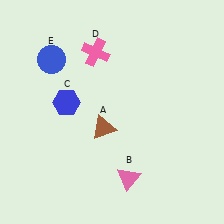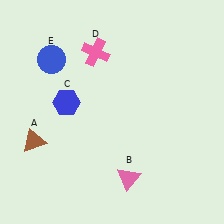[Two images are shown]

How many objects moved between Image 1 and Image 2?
1 object moved between the two images.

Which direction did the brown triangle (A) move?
The brown triangle (A) moved left.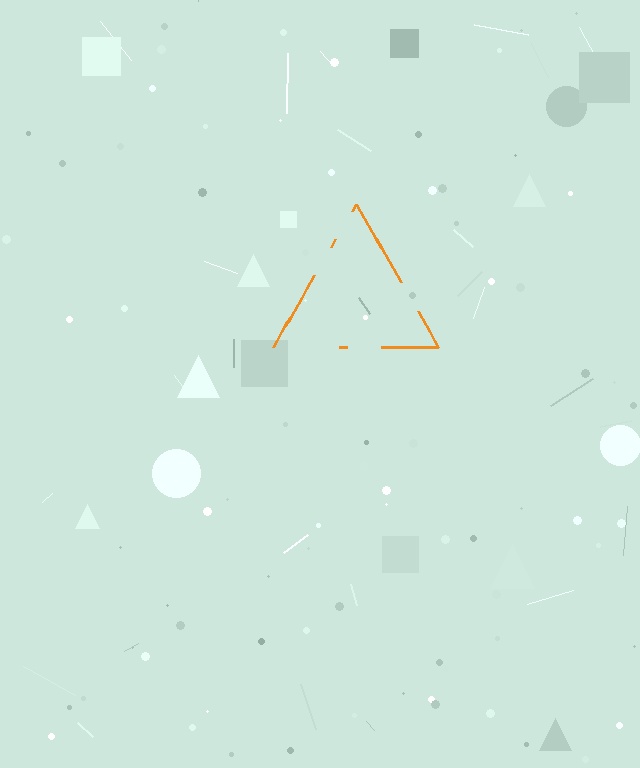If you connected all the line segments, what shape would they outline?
They would outline a triangle.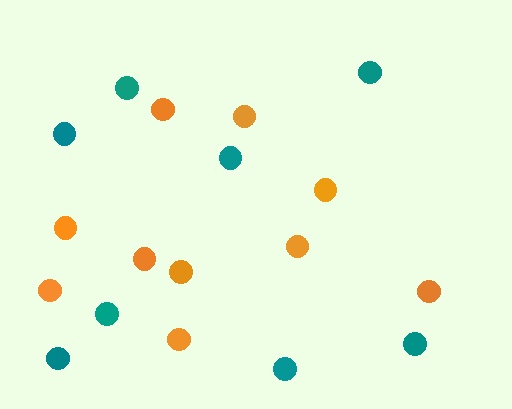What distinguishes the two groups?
There are 2 groups: one group of orange circles (10) and one group of teal circles (8).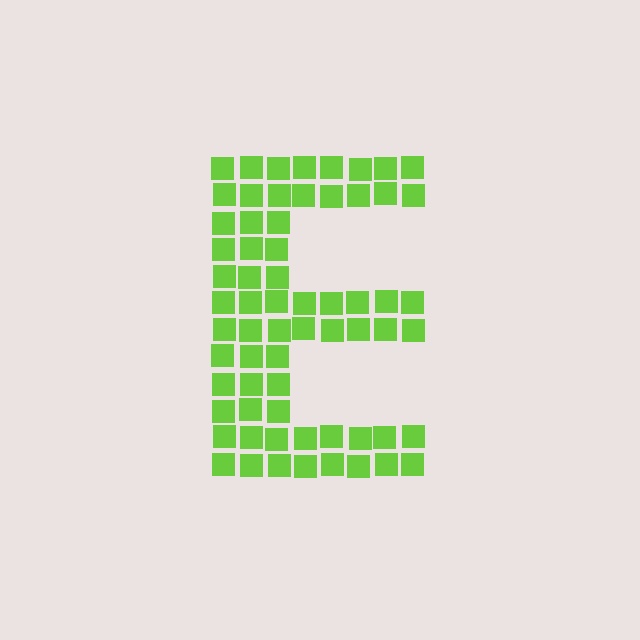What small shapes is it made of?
It is made of small squares.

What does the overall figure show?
The overall figure shows the letter E.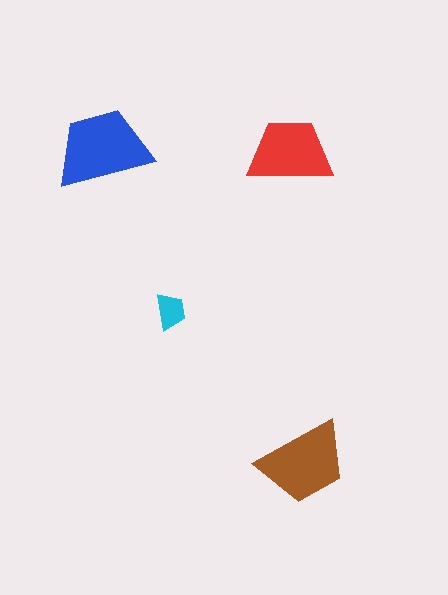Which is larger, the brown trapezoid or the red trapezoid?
The brown one.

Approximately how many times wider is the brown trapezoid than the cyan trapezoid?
About 2.5 times wider.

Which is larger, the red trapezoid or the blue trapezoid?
The blue one.